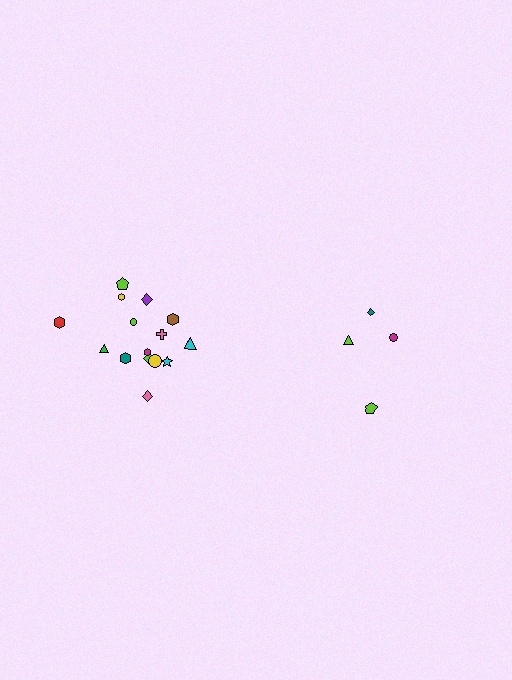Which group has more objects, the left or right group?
The left group.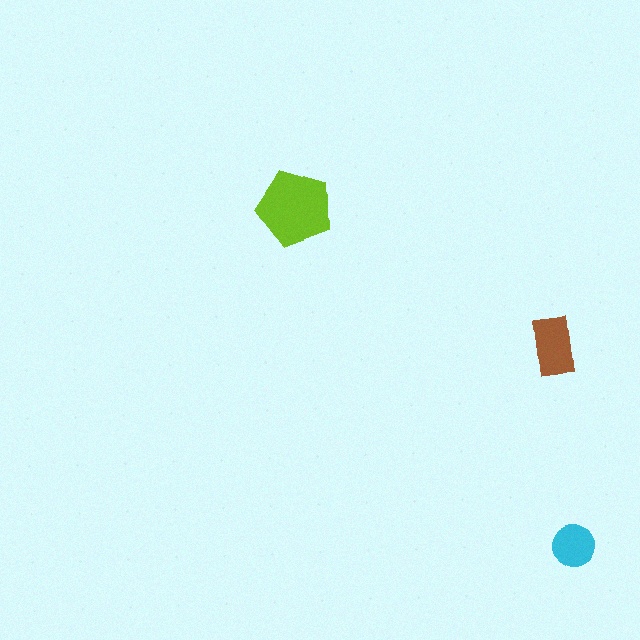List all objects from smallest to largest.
The cyan circle, the brown rectangle, the lime pentagon.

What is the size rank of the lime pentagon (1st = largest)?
1st.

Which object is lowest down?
The cyan circle is bottommost.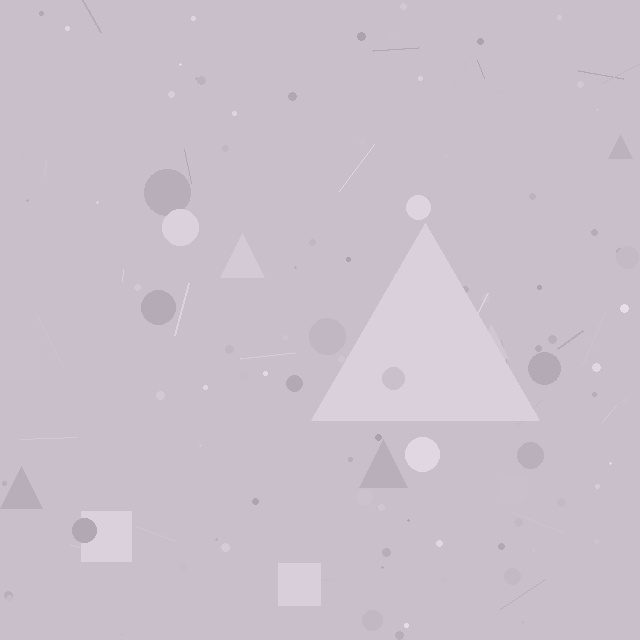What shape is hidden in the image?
A triangle is hidden in the image.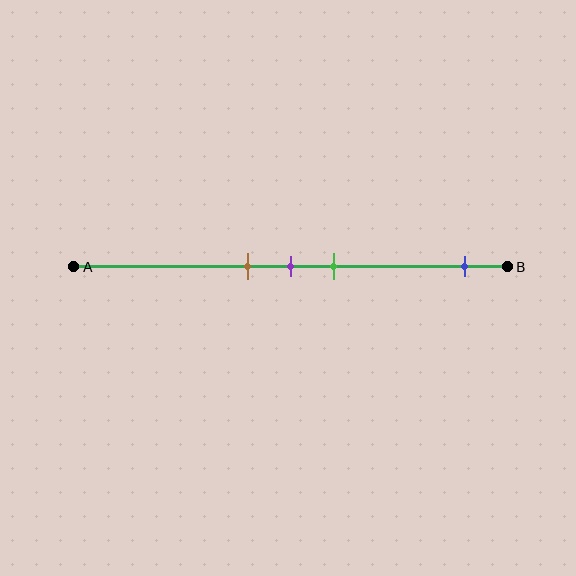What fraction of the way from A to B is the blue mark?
The blue mark is approximately 90% (0.9) of the way from A to B.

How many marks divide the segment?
There are 4 marks dividing the segment.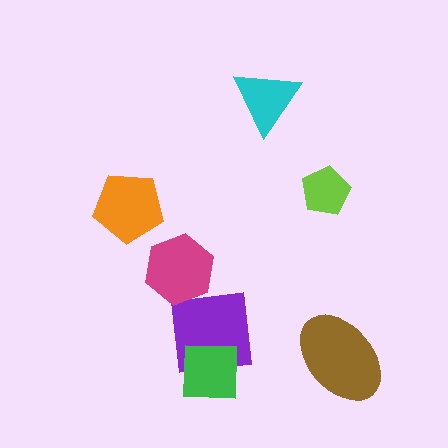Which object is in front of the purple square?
The green square is in front of the purple square.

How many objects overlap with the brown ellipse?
0 objects overlap with the brown ellipse.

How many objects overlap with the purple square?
1 object overlaps with the purple square.